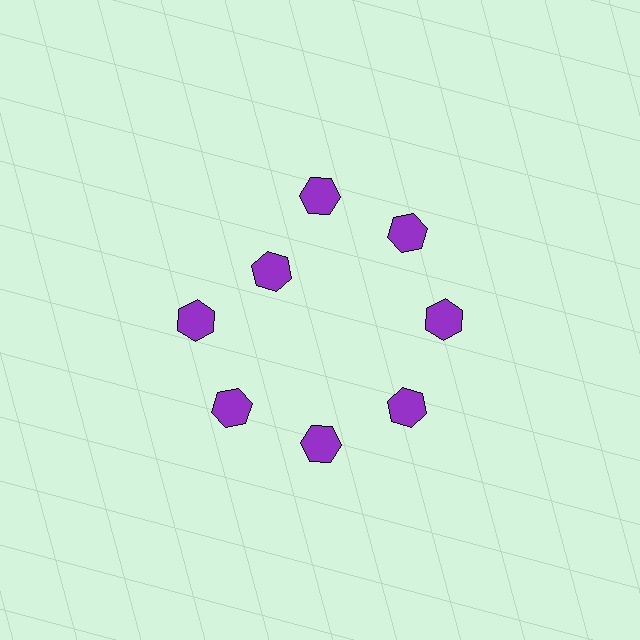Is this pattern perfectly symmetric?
No. The 8 purple hexagons are arranged in a ring, but one element near the 10 o'clock position is pulled inward toward the center, breaking the 8-fold rotational symmetry.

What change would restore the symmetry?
The symmetry would be restored by moving it outward, back onto the ring so that all 8 hexagons sit at equal angles and equal distance from the center.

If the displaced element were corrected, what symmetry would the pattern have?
It would have 8-fold rotational symmetry — the pattern would map onto itself every 45 degrees.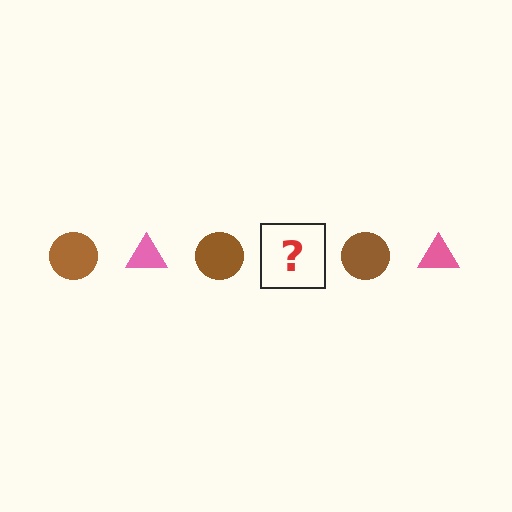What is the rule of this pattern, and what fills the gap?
The rule is that the pattern alternates between brown circle and pink triangle. The gap should be filled with a pink triangle.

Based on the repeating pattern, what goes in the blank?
The blank should be a pink triangle.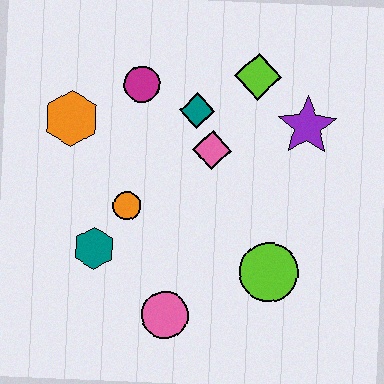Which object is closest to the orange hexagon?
The magenta circle is closest to the orange hexagon.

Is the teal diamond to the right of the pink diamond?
No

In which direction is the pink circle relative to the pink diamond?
The pink circle is below the pink diamond.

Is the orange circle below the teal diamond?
Yes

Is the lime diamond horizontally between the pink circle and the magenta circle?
No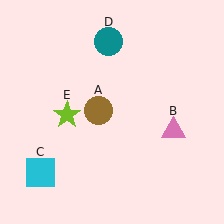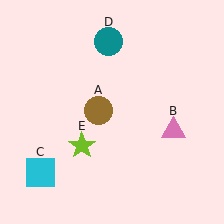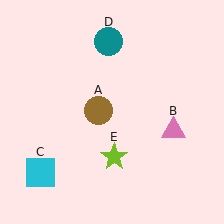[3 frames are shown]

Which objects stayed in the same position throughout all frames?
Brown circle (object A) and pink triangle (object B) and cyan square (object C) and teal circle (object D) remained stationary.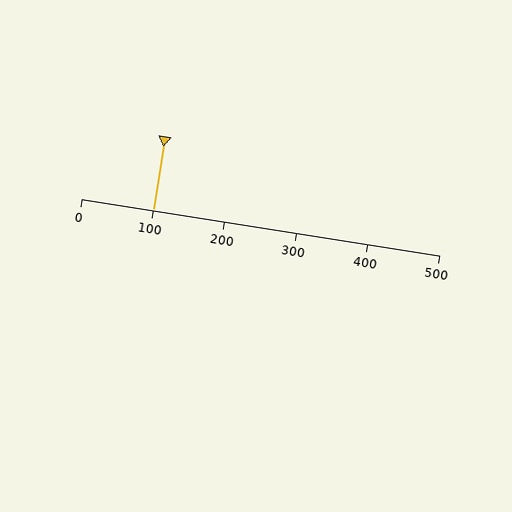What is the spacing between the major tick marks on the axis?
The major ticks are spaced 100 apart.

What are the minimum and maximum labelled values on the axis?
The axis runs from 0 to 500.